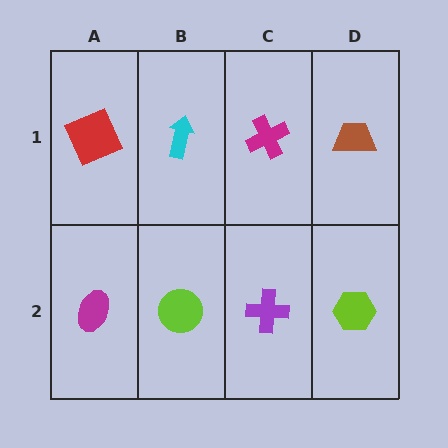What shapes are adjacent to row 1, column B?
A lime circle (row 2, column B), a red square (row 1, column A), a magenta cross (row 1, column C).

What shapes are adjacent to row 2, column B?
A cyan arrow (row 1, column B), a magenta ellipse (row 2, column A), a purple cross (row 2, column C).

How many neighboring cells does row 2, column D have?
2.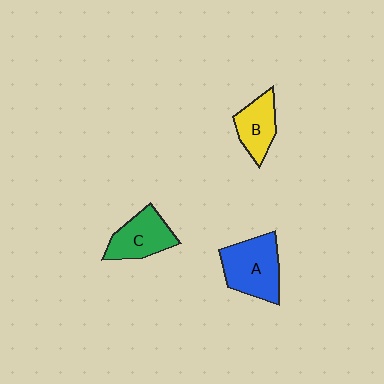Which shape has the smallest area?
Shape B (yellow).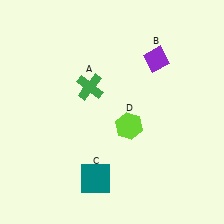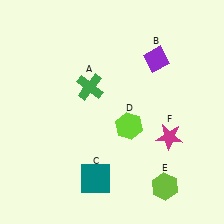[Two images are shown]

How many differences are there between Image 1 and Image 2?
There are 2 differences between the two images.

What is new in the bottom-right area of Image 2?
A magenta star (F) was added in the bottom-right area of Image 2.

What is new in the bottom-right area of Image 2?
A lime hexagon (E) was added in the bottom-right area of Image 2.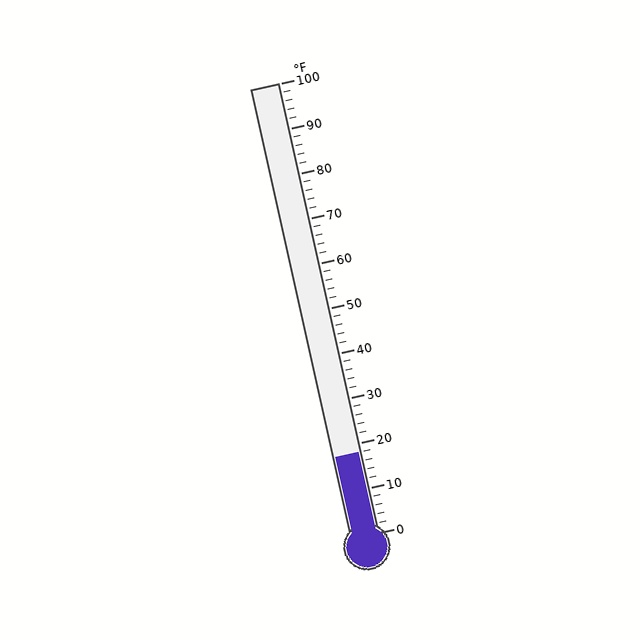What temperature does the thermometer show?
The thermometer shows approximately 18°F.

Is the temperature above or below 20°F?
The temperature is below 20°F.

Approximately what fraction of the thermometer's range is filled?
The thermometer is filled to approximately 20% of its range.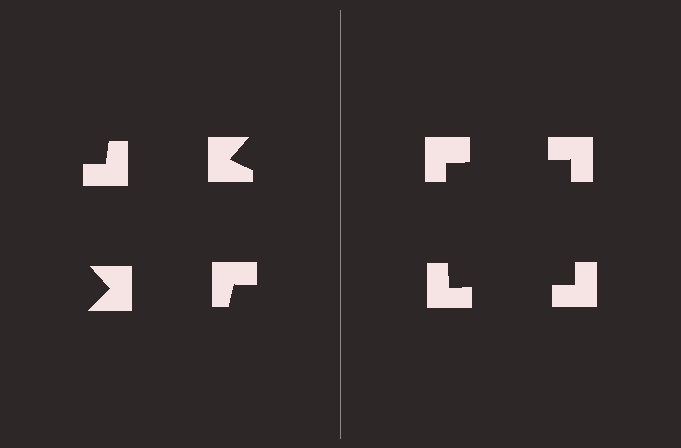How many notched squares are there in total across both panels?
8 — 4 on each side.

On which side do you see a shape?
An illusory square appears on the right side. On the left side the wedge cuts are rotated, so no coherent shape forms.